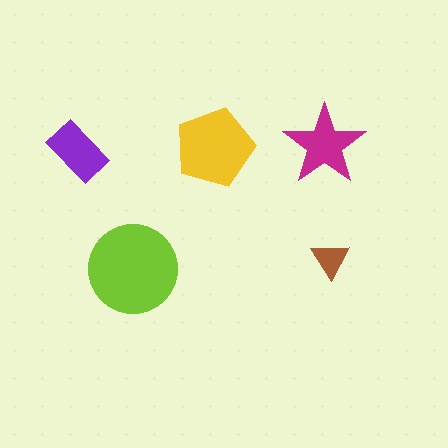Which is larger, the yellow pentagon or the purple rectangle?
The yellow pentagon.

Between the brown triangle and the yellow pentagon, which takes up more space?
The yellow pentagon.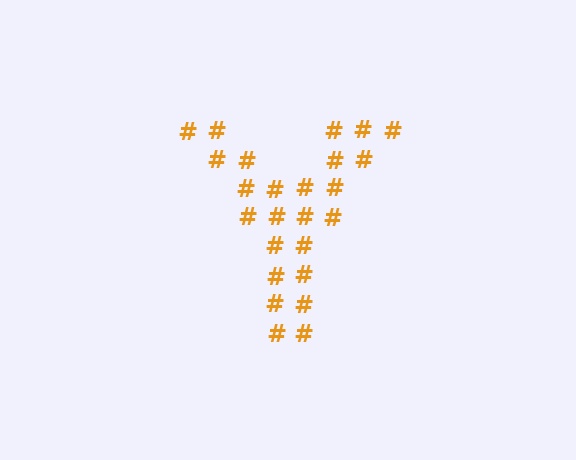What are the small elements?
The small elements are hash symbols.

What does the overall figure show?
The overall figure shows the letter Y.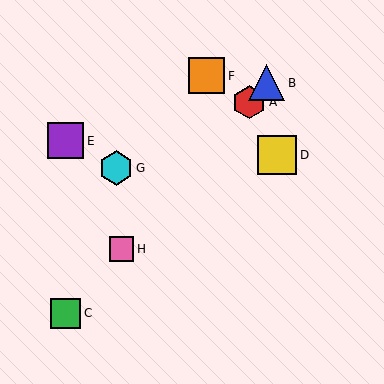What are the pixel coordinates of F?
Object F is at (207, 76).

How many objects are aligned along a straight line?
4 objects (A, B, C, H) are aligned along a straight line.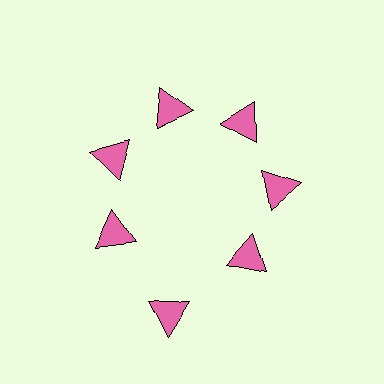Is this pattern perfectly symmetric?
No. The 7 pink triangles are arranged in a ring, but one element near the 6 o'clock position is pushed outward from the center, breaking the 7-fold rotational symmetry.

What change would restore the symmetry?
The symmetry would be restored by moving it inward, back onto the ring so that all 7 triangles sit at equal angles and equal distance from the center.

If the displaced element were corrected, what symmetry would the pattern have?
It would have 7-fold rotational symmetry — the pattern would map onto itself every 51 degrees.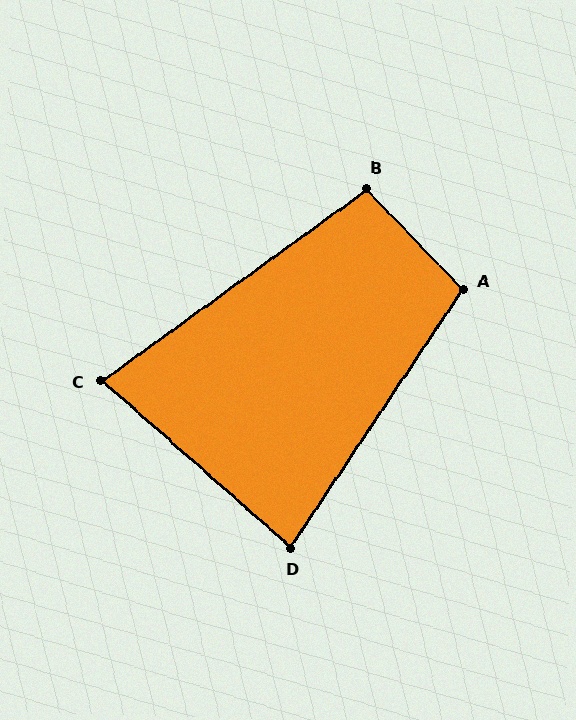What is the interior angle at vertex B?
Approximately 98 degrees (obtuse).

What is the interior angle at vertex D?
Approximately 82 degrees (acute).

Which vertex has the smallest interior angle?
C, at approximately 77 degrees.